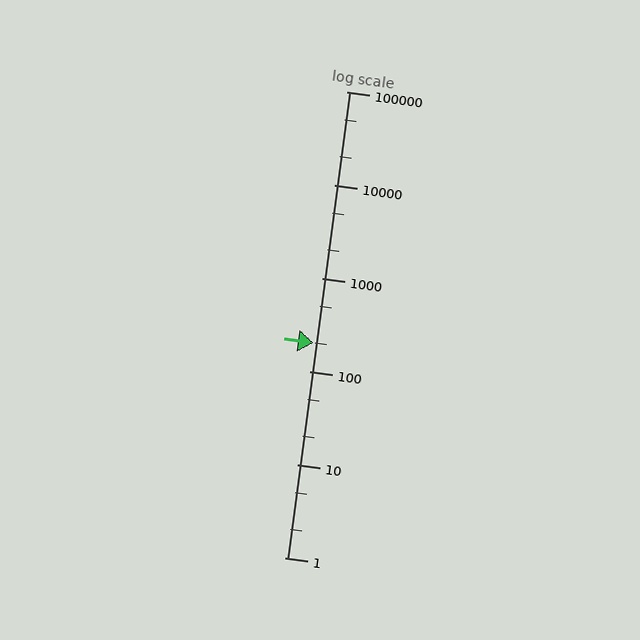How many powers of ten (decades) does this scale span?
The scale spans 5 decades, from 1 to 100000.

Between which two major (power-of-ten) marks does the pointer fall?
The pointer is between 100 and 1000.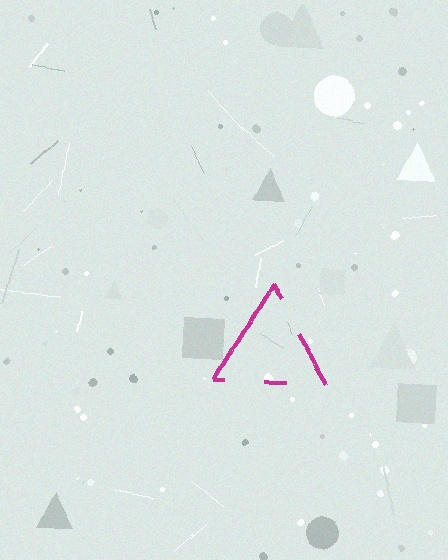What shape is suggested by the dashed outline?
The dashed outline suggests a triangle.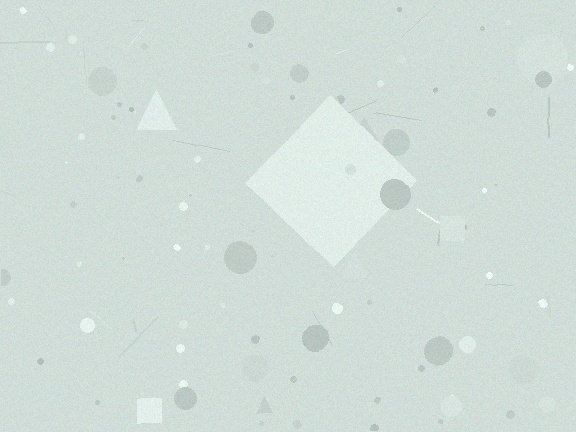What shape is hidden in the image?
A diamond is hidden in the image.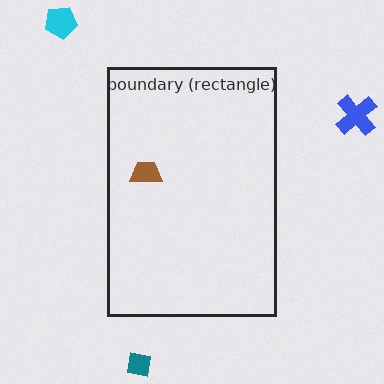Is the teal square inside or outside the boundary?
Outside.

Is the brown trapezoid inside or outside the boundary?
Inside.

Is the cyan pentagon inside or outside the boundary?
Outside.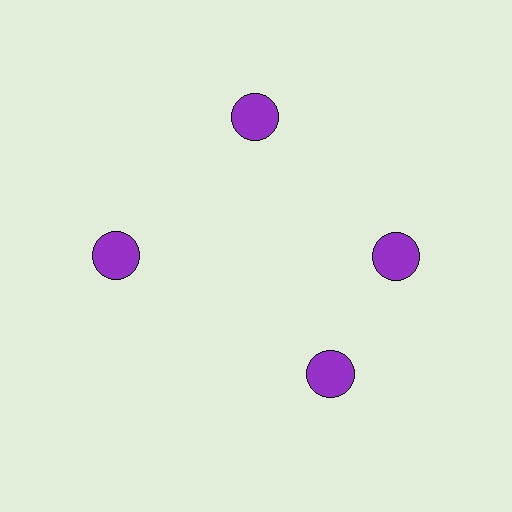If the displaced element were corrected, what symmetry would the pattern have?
It would have 4-fold rotational symmetry — the pattern would map onto itself every 90 degrees.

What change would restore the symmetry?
The symmetry would be restored by rotating it back into even spacing with its neighbors so that all 4 circles sit at equal angles and equal distance from the center.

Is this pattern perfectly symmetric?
No. The 4 purple circles are arranged in a ring, but one element near the 6 o'clock position is rotated out of alignment along the ring, breaking the 4-fold rotational symmetry.